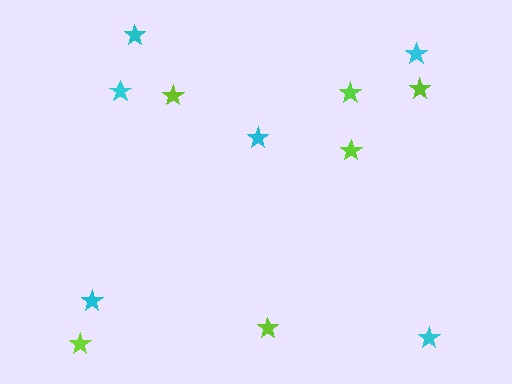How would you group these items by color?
There are 2 groups: one group of cyan stars (6) and one group of lime stars (6).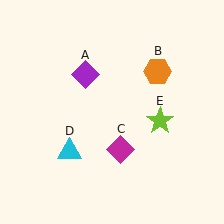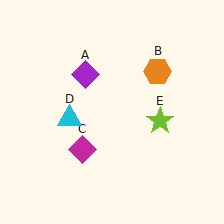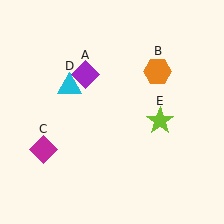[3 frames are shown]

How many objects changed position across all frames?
2 objects changed position: magenta diamond (object C), cyan triangle (object D).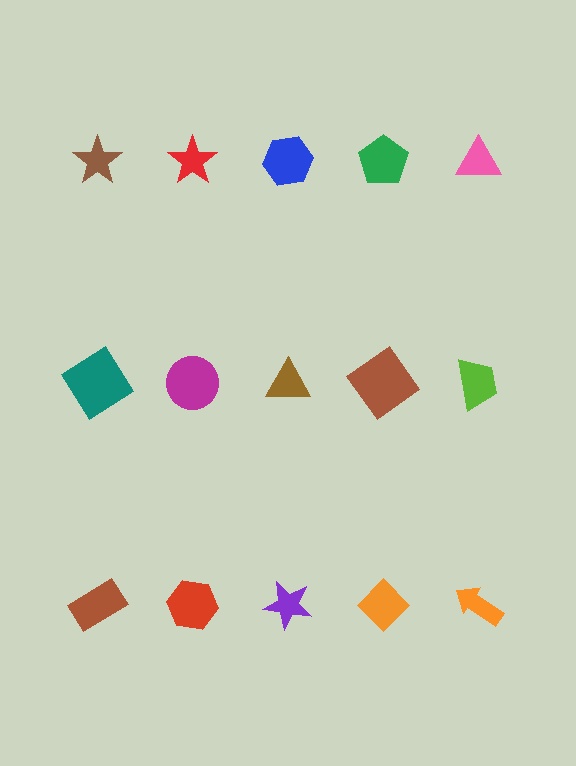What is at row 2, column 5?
A lime trapezoid.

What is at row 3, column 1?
A brown rectangle.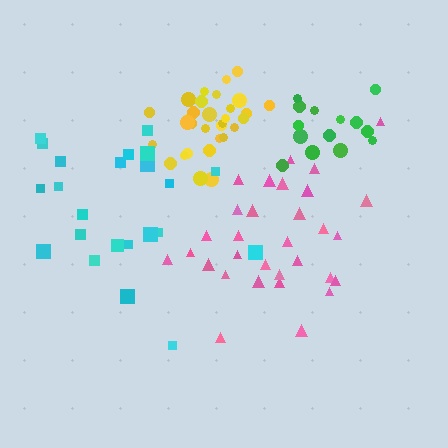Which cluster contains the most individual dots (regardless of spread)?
Yellow (32).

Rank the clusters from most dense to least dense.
yellow, green, pink, cyan.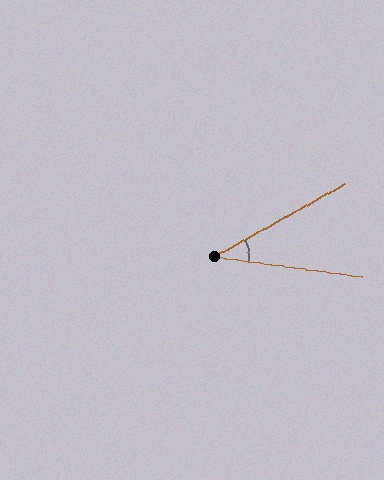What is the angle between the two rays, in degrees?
Approximately 37 degrees.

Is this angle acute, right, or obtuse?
It is acute.